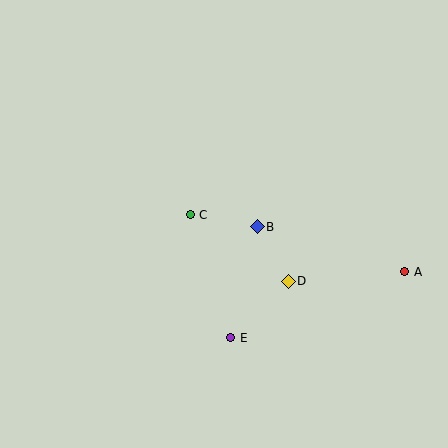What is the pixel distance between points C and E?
The distance between C and E is 129 pixels.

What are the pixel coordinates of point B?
Point B is at (257, 227).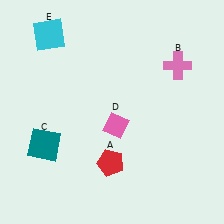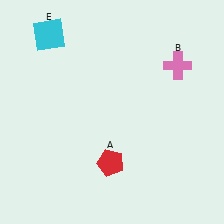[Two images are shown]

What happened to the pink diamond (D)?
The pink diamond (D) was removed in Image 2. It was in the bottom-right area of Image 1.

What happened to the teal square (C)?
The teal square (C) was removed in Image 2. It was in the bottom-left area of Image 1.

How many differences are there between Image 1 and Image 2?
There are 2 differences between the two images.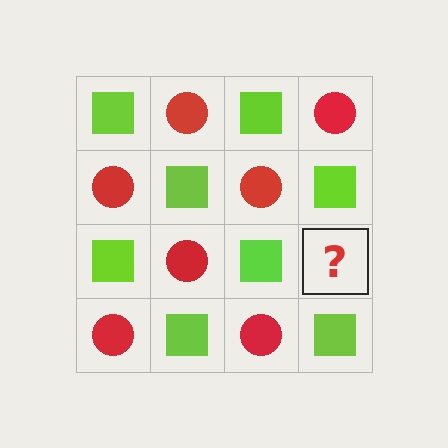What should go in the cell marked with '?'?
The missing cell should contain a red circle.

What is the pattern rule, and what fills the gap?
The rule is that it alternates lime square and red circle in a checkerboard pattern. The gap should be filled with a red circle.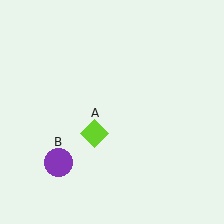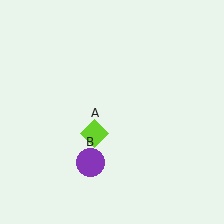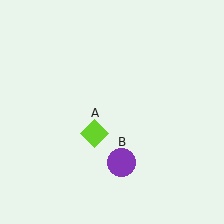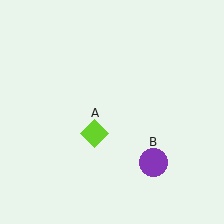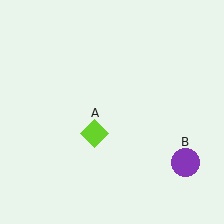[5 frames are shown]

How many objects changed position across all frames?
1 object changed position: purple circle (object B).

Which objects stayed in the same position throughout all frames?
Lime diamond (object A) remained stationary.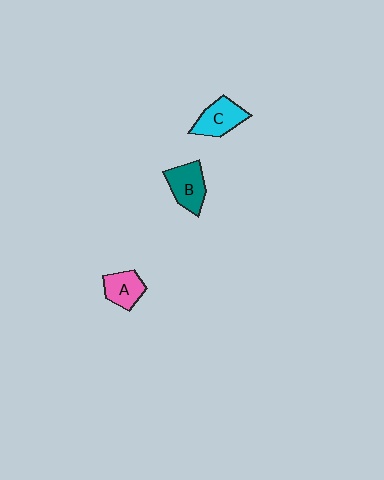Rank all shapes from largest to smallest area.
From largest to smallest: B (teal), C (cyan), A (pink).